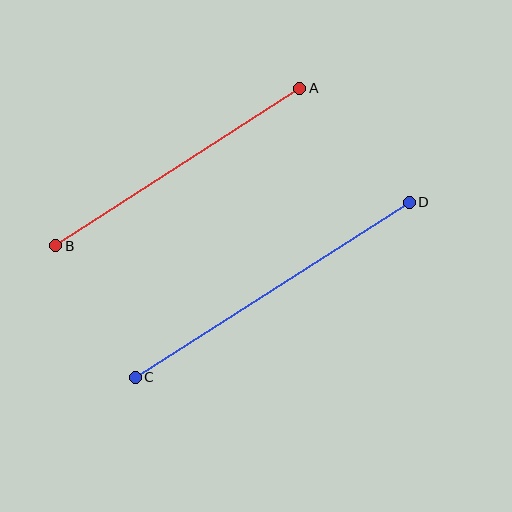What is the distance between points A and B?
The distance is approximately 291 pixels.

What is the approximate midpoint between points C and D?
The midpoint is at approximately (272, 290) pixels.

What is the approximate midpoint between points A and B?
The midpoint is at approximately (178, 167) pixels.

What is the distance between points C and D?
The distance is approximately 325 pixels.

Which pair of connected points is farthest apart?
Points C and D are farthest apart.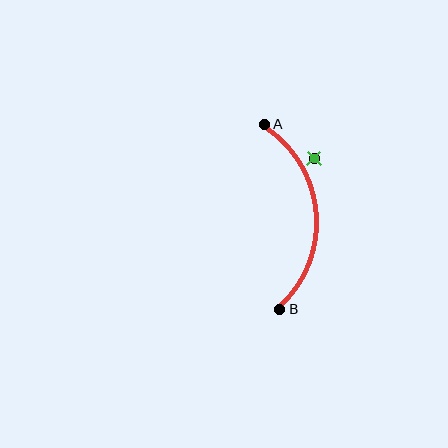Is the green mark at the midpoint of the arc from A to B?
No — the green mark does not lie on the arc at all. It sits slightly outside the curve.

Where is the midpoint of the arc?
The arc midpoint is the point on the curve farthest from the straight line joining A and B. It sits to the right of that line.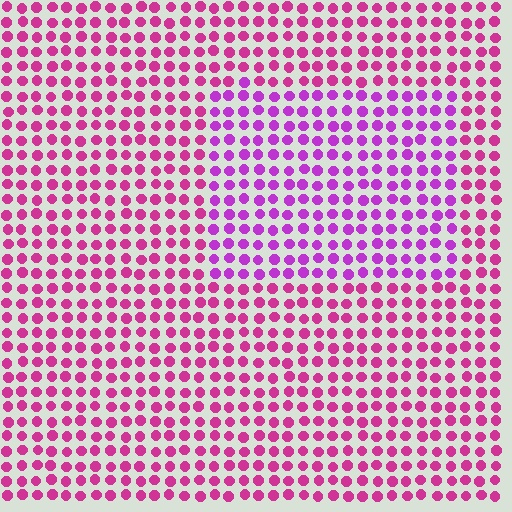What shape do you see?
I see a rectangle.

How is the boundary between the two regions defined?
The boundary is defined purely by a slight shift in hue (about 29 degrees). Spacing, size, and orientation are identical on both sides.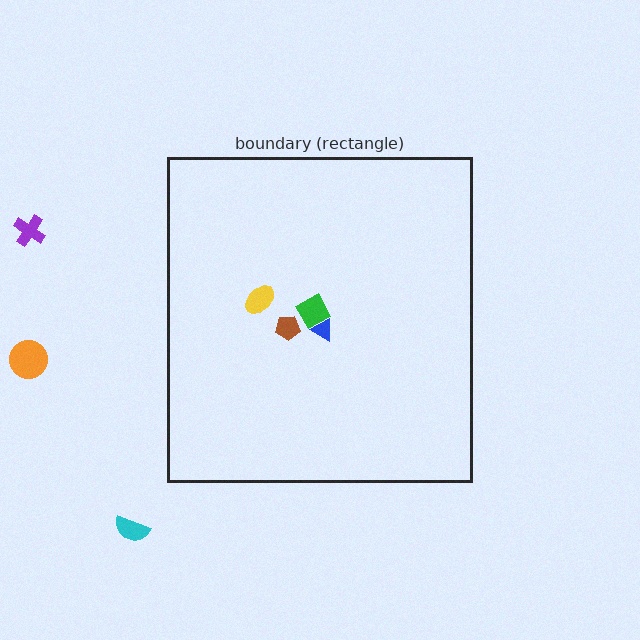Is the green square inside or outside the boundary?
Inside.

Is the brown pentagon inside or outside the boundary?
Inside.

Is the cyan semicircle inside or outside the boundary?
Outside.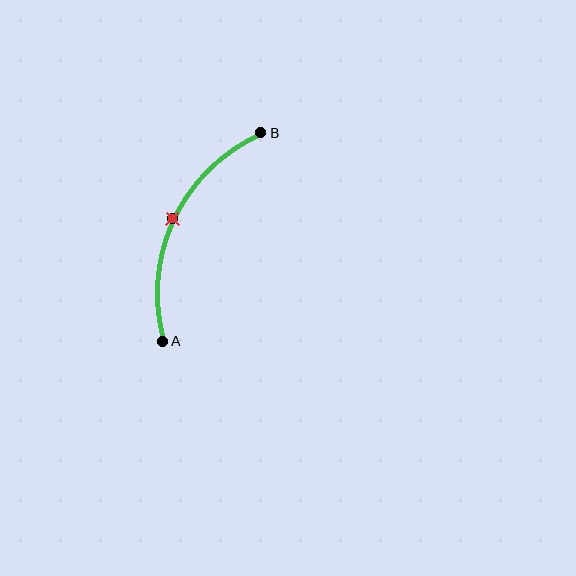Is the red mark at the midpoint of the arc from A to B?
Yes. The red mark lies on the arc at equal arc-length from both A and B — it is the arc midpoint.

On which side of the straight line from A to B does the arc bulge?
The arc bulges to the left of the straight line connecting A and B.